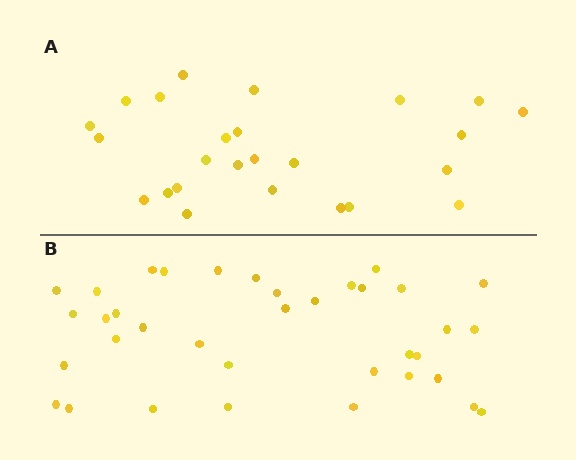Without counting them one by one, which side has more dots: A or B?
Region B (the bottom region) has more dots.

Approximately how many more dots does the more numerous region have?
Region B has roughly 12 or so more dots than region A.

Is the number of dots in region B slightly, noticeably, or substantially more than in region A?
Region B has noticeably more, but not dramatically so. The ratio is roughly 1.4 to 1.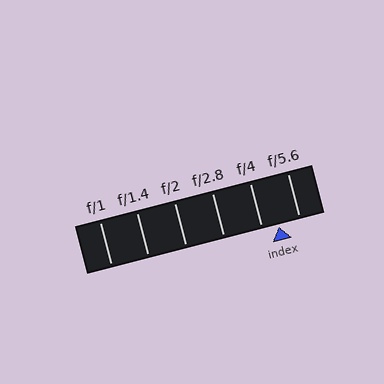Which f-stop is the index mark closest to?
The index mark is closest to f/4.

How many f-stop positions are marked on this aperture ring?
There are 6 f-stop positions marked.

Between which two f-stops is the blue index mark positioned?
The index mark is between f/4 and f/5.6.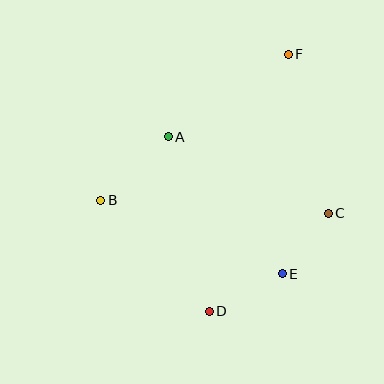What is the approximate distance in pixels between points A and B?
The distance between A and B is approximately 93 pixels.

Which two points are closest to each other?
Points C and E are closest to each other.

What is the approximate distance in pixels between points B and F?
The distance between B and F is approximately 238 pixels.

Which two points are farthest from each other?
Points D and F are farthest from each other.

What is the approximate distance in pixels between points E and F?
The distance between E and F is approximately 220 pixels.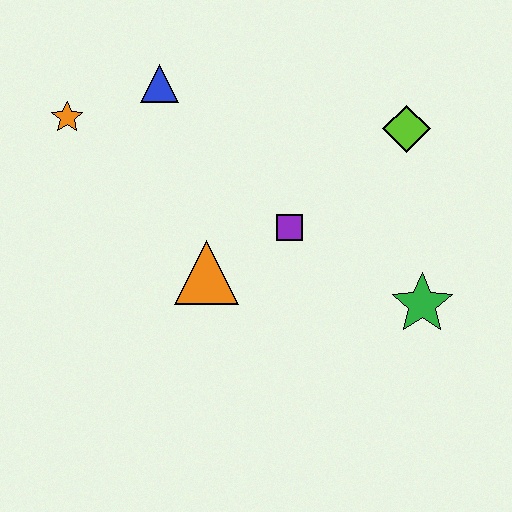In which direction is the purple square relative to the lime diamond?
The purple square is to the left of the lime diamond.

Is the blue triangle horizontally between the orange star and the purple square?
Yes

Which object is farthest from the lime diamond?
The orange star is farthest from the lime diamond.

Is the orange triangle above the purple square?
No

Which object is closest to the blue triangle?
The orange star is closest to the blue triangle.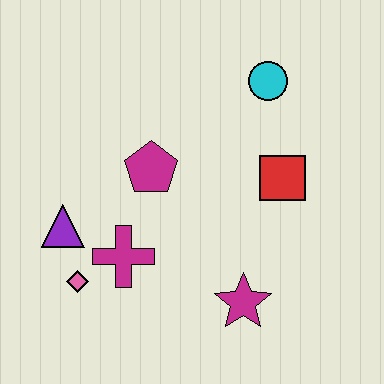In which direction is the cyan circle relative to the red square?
The cyan circle is above the red square.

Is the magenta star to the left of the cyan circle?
Yes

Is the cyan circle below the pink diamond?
No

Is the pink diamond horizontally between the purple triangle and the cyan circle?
Yes